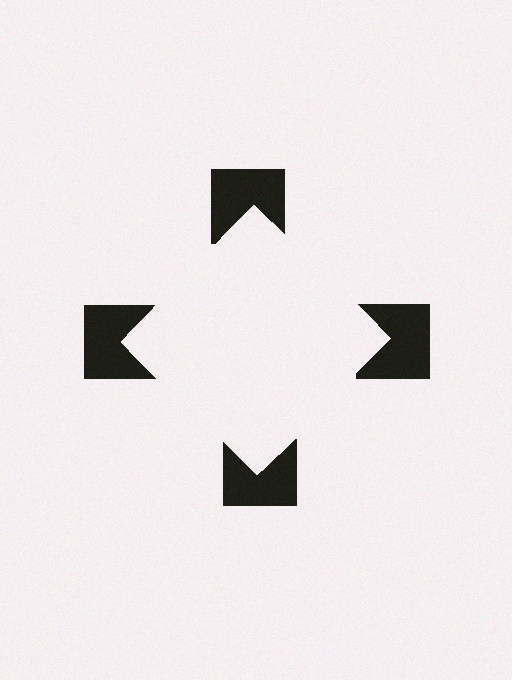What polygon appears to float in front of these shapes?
An illusory square — its edges are inferred from the aligned wedge cuts in the notched squares, not physically drawn.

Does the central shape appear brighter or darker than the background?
It typically appears slightly brighter than the background, even though no actual brightness change is drawn.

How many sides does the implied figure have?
4 sides.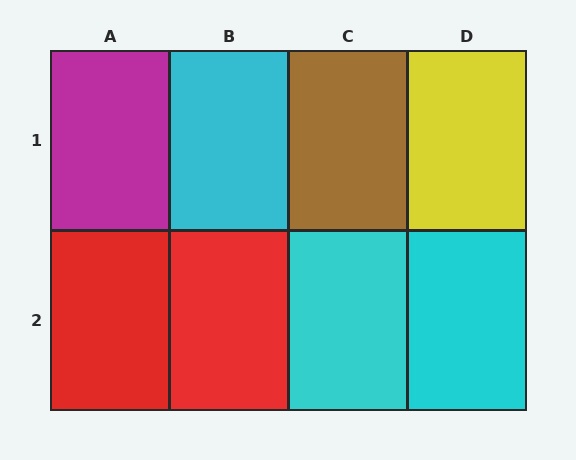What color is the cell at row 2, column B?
Red.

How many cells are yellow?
1 cell is yellow.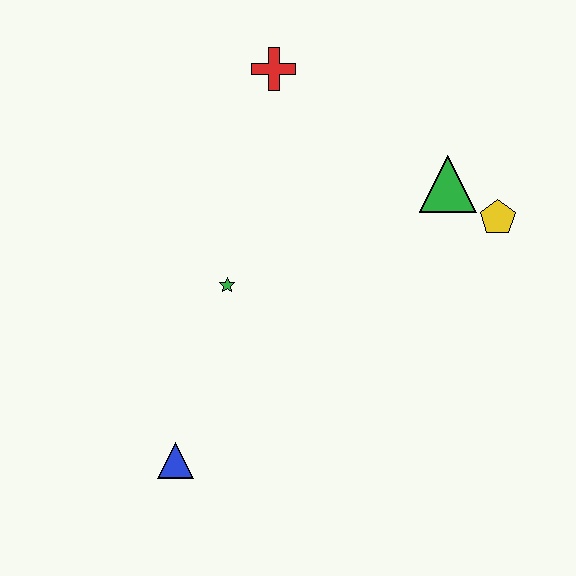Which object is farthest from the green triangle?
The blue triangle is farthest from the green triangle.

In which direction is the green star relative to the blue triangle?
The green star is above the blue triangle.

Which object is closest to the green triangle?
The yellow pentagon is closest to the green triangle.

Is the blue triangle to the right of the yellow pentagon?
No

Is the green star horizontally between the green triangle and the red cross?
No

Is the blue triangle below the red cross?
Yes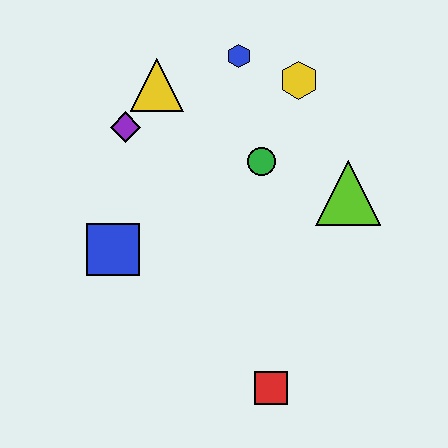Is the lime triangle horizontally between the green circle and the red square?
No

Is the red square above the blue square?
No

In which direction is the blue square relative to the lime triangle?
The blue square is to the left of the lime triangle.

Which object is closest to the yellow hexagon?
The blue hexagon is closest to the yellow hexagon.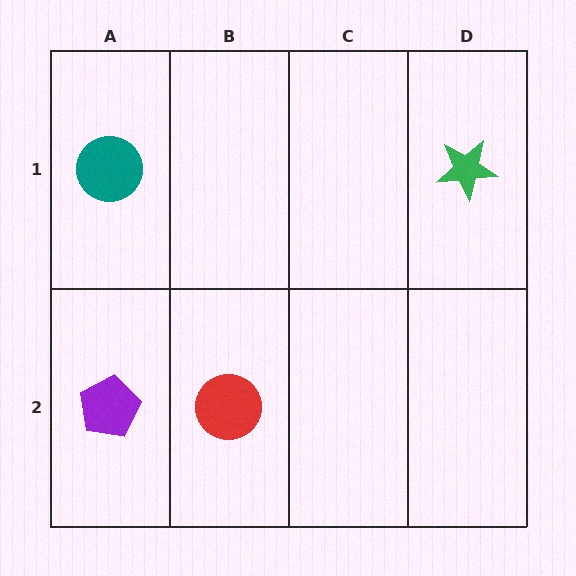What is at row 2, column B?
A red circle.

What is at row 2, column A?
A purple pentagon.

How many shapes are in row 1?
2 shapes.